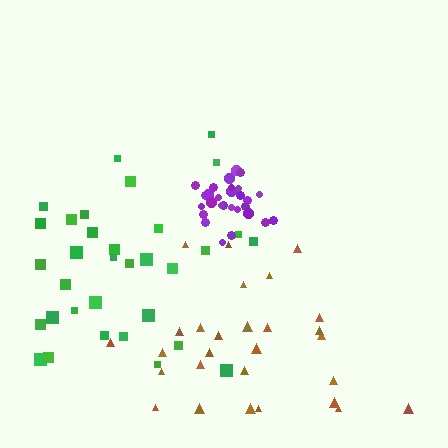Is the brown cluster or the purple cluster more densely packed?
Purple.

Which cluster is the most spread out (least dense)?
Brown.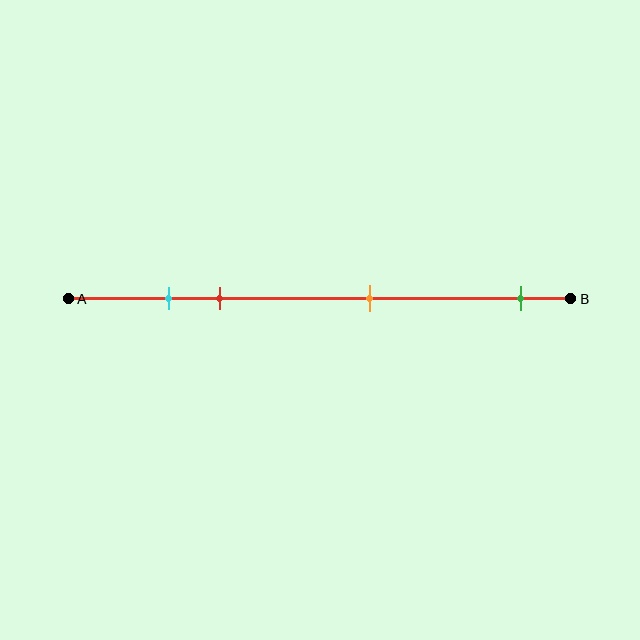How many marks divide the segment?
There are 4 marks dividing the segment.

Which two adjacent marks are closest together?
The cyan and red marks are the closest adjacent pair.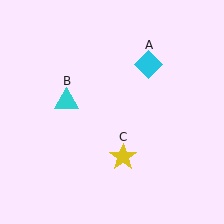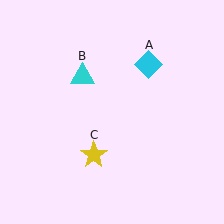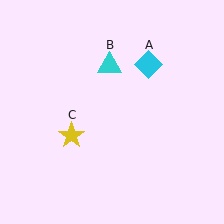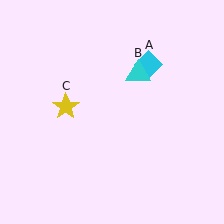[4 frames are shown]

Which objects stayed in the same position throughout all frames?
Cyan diamond (object A) remained stationary.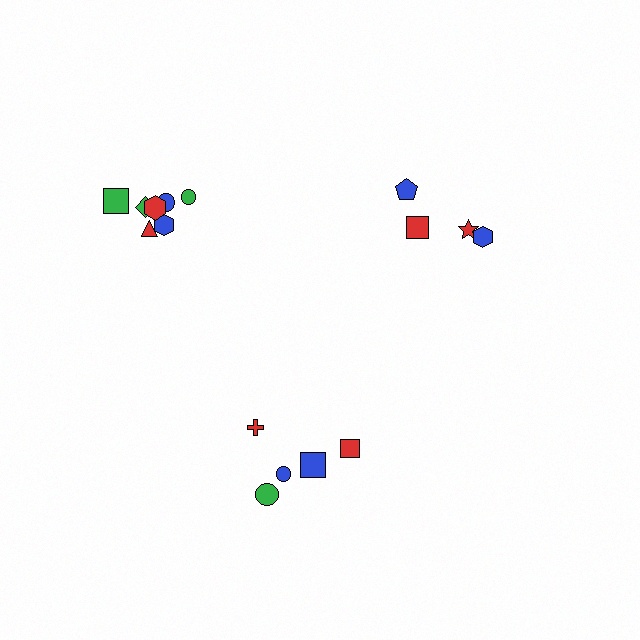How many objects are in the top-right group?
There are 4 objects.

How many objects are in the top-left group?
There are 7 objects.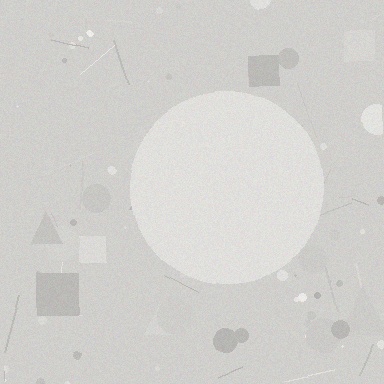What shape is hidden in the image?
A circle is hidden in the image.